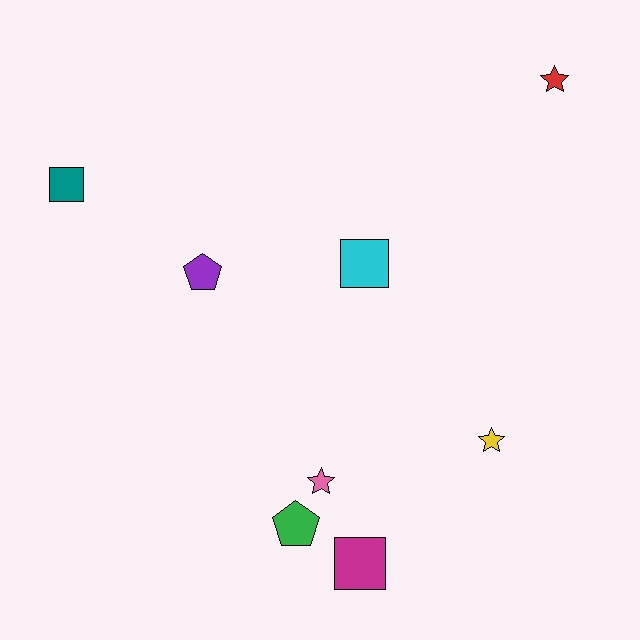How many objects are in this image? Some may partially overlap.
There are 8 objects.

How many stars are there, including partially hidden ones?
There are 3 stars.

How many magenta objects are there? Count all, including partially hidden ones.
There is 1 magenta object.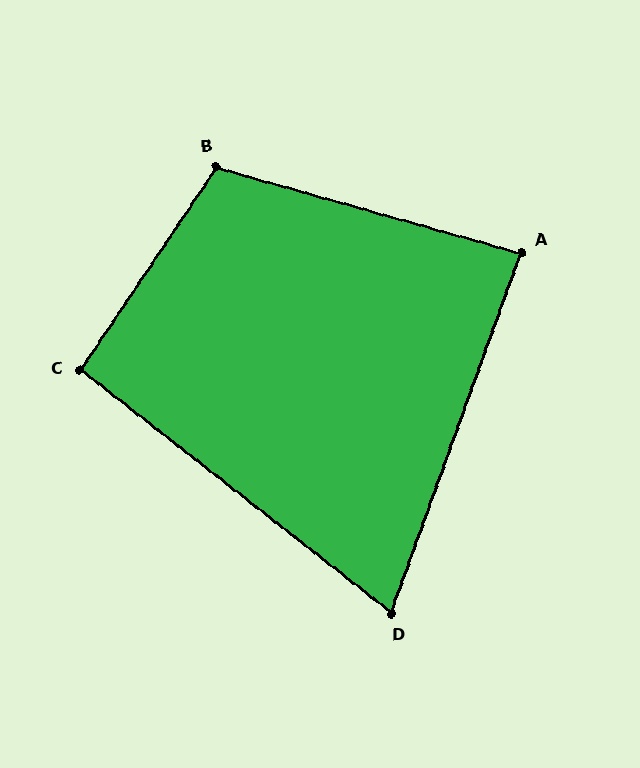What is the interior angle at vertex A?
Approximately 86 degrees (approximately right).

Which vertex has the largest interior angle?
B, at approximately 108 degrees.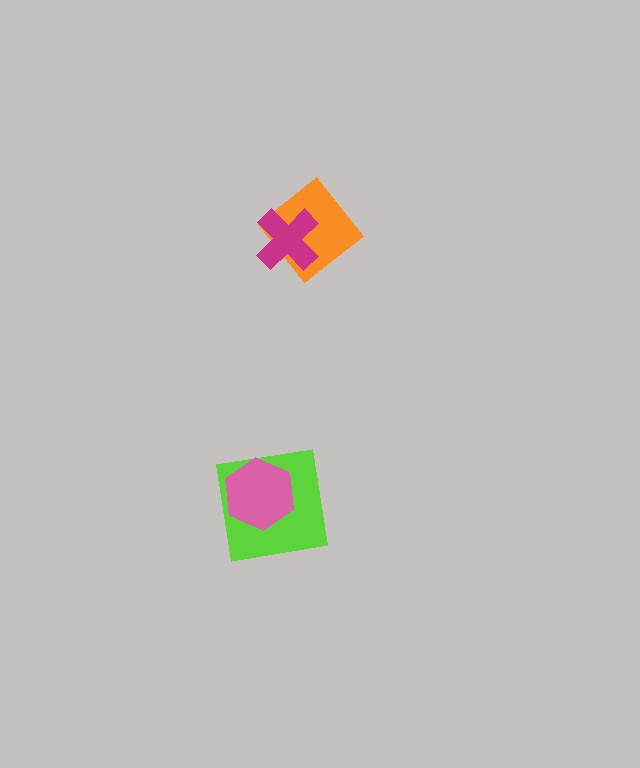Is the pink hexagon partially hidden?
No, no other shape covers it.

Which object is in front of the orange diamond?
The magenta cross is in front of the orange diamond.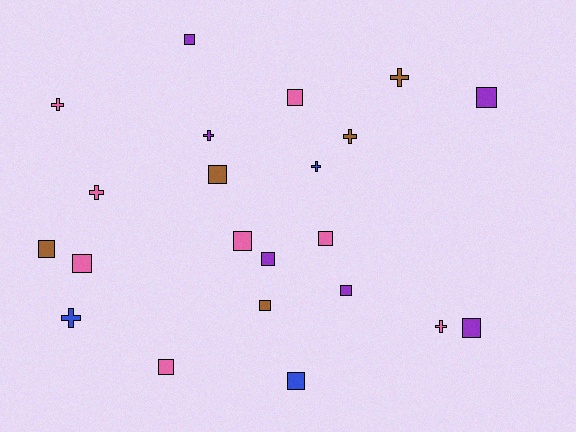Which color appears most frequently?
Pink, with 8 objects.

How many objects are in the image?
There are 22 objects.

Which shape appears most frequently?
Square, with 14 objects.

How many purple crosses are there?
There is 1 purple cross.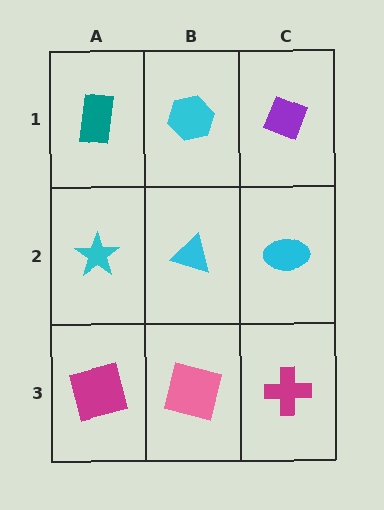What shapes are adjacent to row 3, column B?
A cyan triangle (row 2, column B), a magenta square (row 3, column A), a magenta cross (row 3, column C).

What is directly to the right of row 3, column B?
A magenta cross.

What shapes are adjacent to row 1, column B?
A cyan triangle (row 2, column B), a teal rectangle (row 1, column A), a purple diamond (row 1, column C).